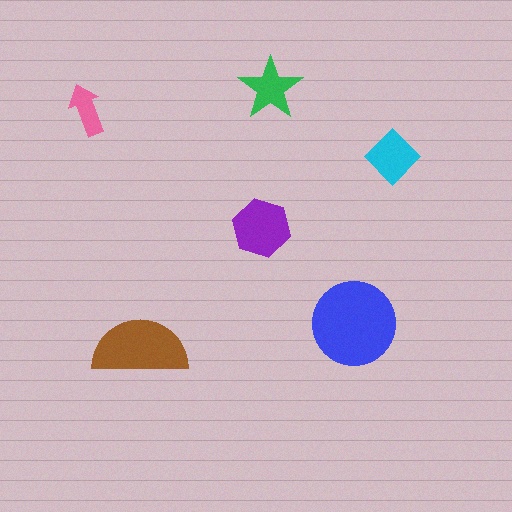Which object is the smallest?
The pink arrow.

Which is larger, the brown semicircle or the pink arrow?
The brown semicircle.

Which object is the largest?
The blue circle.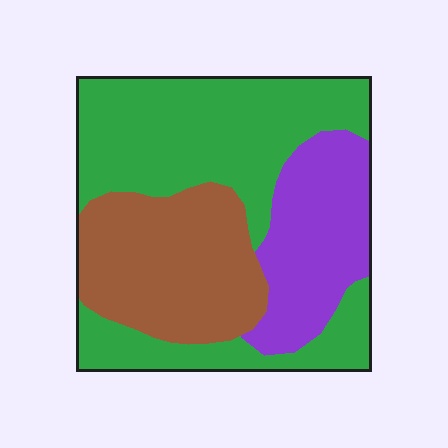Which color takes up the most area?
Green, at roughly 50%.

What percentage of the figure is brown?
Brown takes up about one quarter (1/4) of the figure.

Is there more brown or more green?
Green.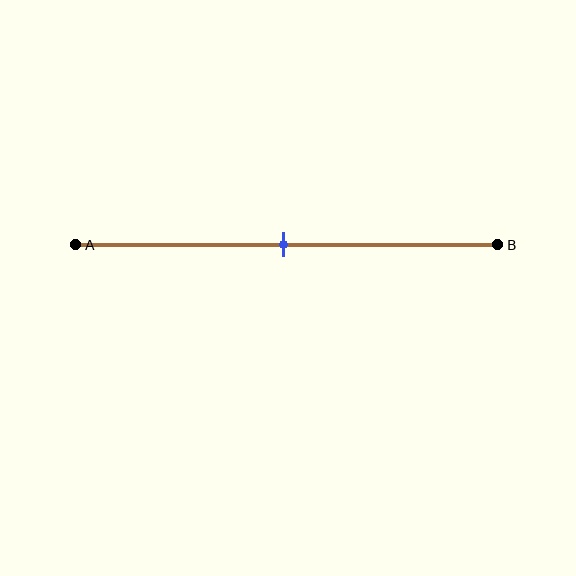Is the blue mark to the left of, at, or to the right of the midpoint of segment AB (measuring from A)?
The blue mark is approximately at the midpoint of segment AB.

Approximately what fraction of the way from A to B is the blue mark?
The blue mark is approximately 50% of the way from A to B.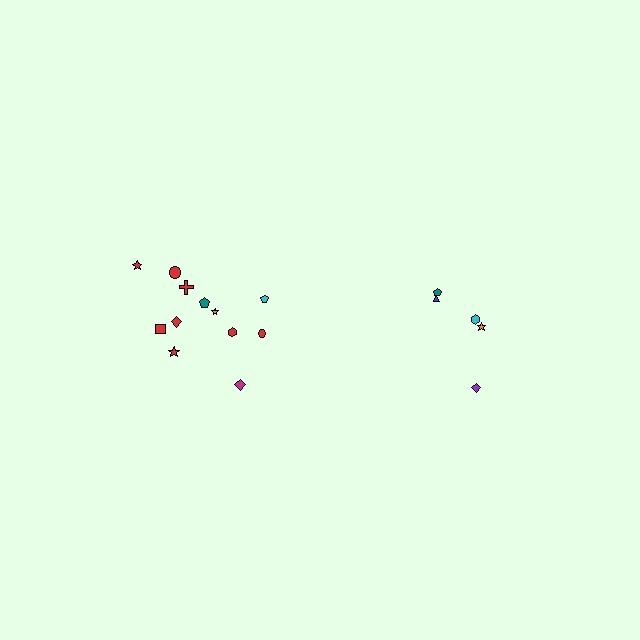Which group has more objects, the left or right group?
The left group.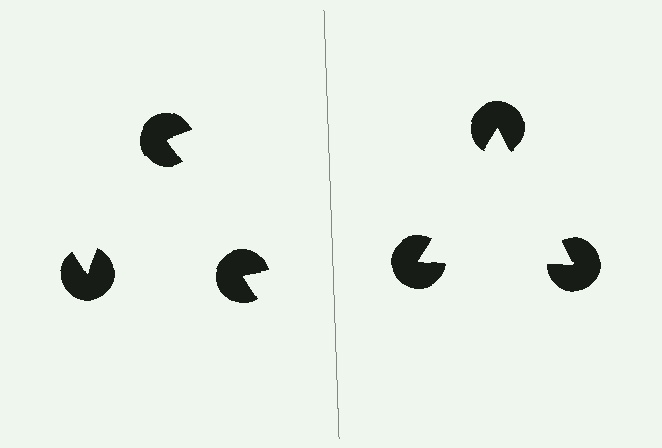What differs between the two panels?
The pac-man discs are positioned identically on both sides; only the wedge orientations differ. On the right they align to a triangle; on the left they are misaligned.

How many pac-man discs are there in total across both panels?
6 — 3 on each side.